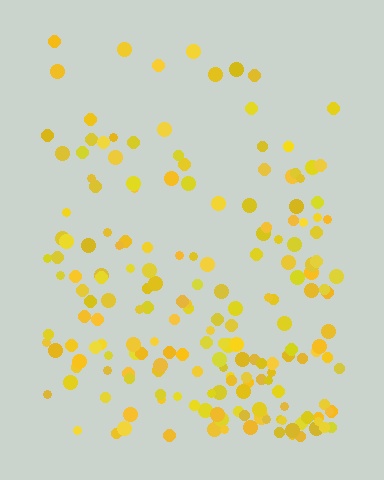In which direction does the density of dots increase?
From top to bottom, with the bottom side densest.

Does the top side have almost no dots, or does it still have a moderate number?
Still a moderate number, just noticeably fewer than the bottom.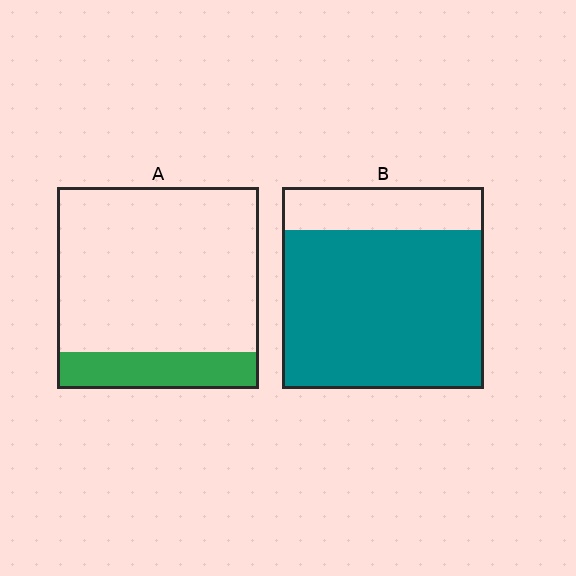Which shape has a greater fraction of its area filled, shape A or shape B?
Shape B.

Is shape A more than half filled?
No.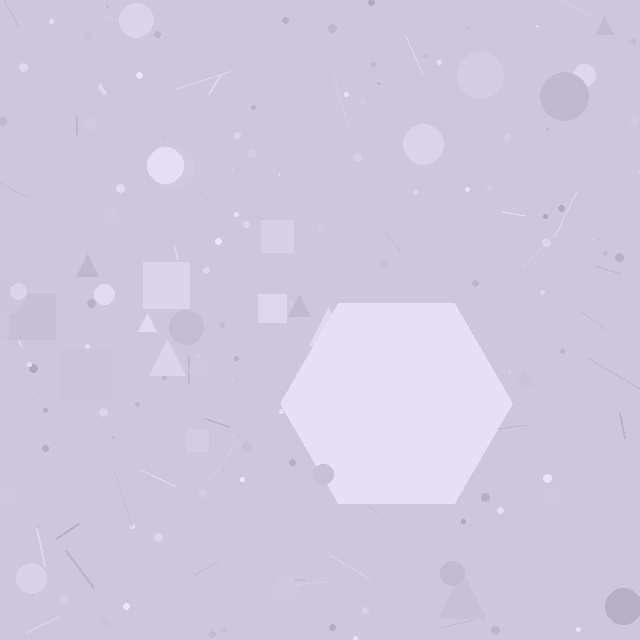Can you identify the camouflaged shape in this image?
The camouflaged shape is a hexagon.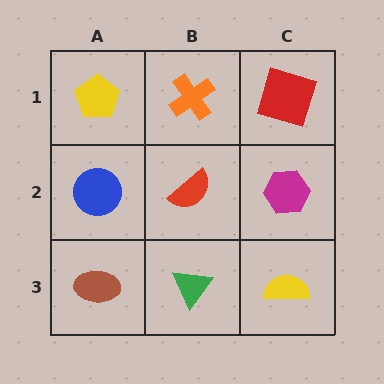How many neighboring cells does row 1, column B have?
3.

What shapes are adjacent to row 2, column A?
A yellow pentagon (row 1, column A), a brown ellipse (row 3, column A), a red semicircle (row 2, column B).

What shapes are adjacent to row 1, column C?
A magenta hexagon (row 2, column C), an orange cross (row 1, column B).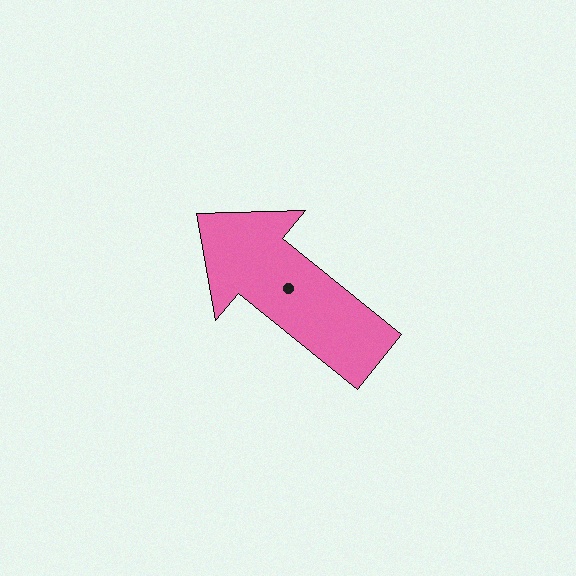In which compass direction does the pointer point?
Northwest.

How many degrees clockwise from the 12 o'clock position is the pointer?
Approximately 309 degrees.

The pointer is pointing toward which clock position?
Roughly 10 o'clock.